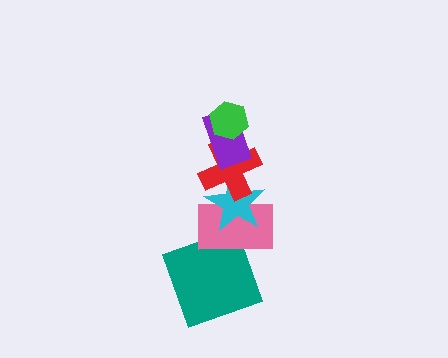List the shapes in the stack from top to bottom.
From top to bottom: the green hexagon, the purple rectangle, the red cross, the cyan star, the pink rectangle, the teal square.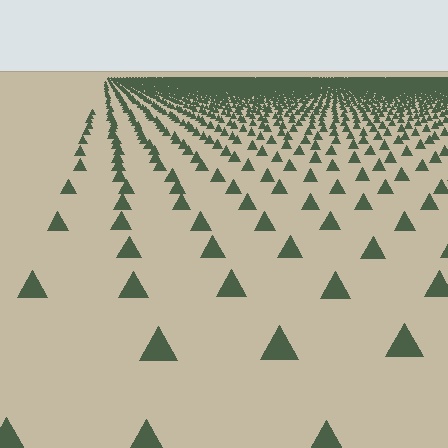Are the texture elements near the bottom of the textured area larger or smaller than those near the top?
Larger. Near the bottom, elements are closer to the viewer and appear at a bigger on-screen size.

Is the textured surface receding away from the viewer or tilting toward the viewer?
The surface is receding away from the viewer. Texture elements get smaller and denser toward the top.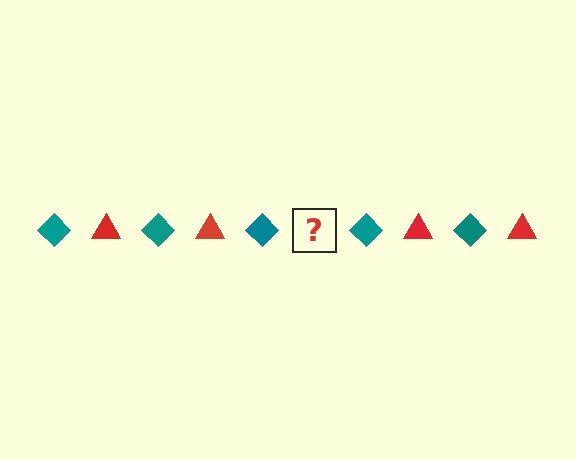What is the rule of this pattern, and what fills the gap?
The rule is that the pattern alternates between teal diamond and red triangle. The gap should be filled with a red triangle.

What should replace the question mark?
The question mark should be replaced with a red triangle.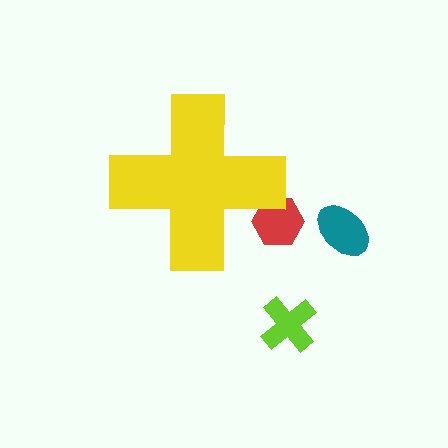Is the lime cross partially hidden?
No, the lime cross is fully visible.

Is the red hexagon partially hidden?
Yes, the red hexagon is partially hidden behind the yellow cross.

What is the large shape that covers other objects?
A yellow cross.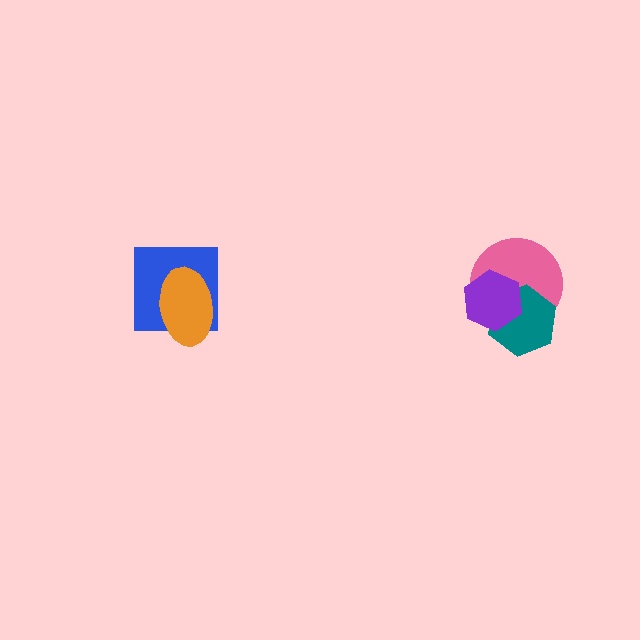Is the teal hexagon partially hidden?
Yes, it is partially covered by another shape.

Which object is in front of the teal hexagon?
The purple hexagon is in front of the teal hexagon.